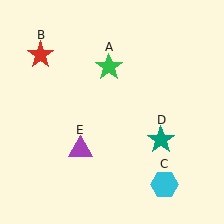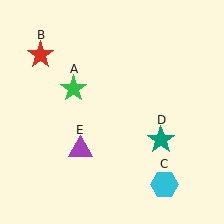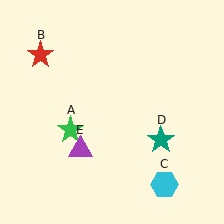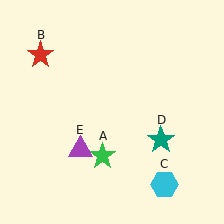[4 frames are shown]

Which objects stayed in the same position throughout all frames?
Red star (object B) and cyan hexagon (object C) and teal star (object D) and purple triangle (object E) remained stationary.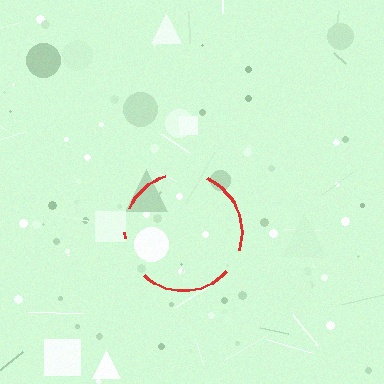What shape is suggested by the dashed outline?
The dashed outline suggests a circle.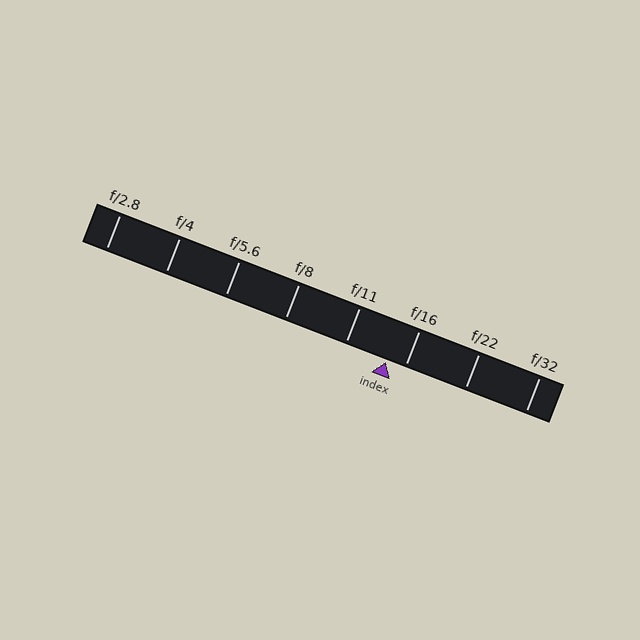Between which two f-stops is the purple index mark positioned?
The index mark is between f/11 and f/16.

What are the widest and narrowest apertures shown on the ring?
The widest aperture shown is f/2.8 and the narrowest is f/32.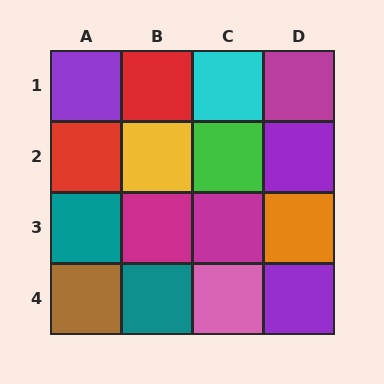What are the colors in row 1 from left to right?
Purple, red, cyan, magenta.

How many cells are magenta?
3 cells are magenta.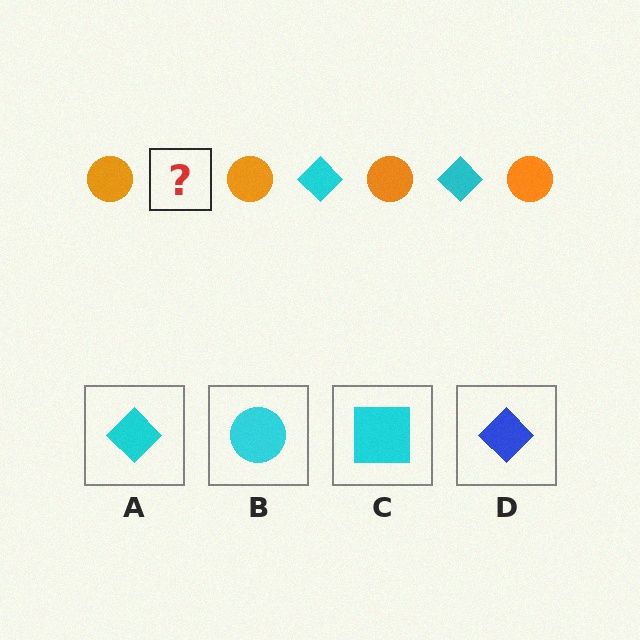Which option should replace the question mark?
Option A.